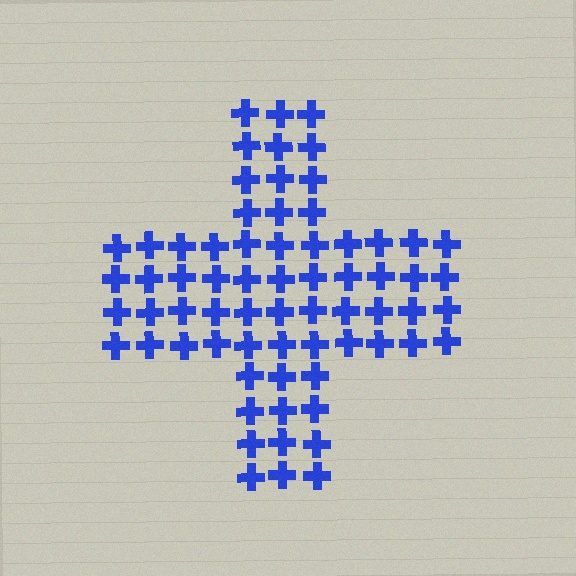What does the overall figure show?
The overall figure shows a cross.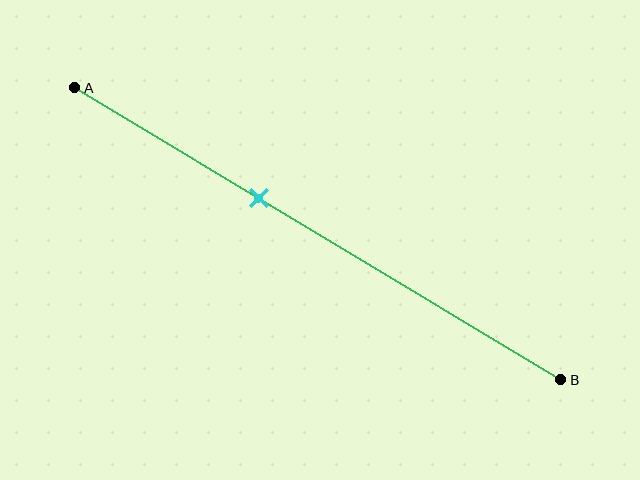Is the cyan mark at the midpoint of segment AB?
No, the mark is at about 40% from A, not at the 50% midpoint.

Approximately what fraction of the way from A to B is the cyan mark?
The cyan mark is approximately 40% of the way from A to B.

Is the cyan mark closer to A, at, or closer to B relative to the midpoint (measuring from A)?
The cyan mark is closer to point A than the midpoint of segment AB.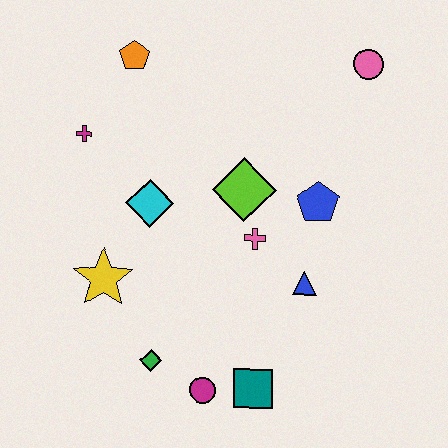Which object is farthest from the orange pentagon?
The teal square is farthest from the orange pentagon.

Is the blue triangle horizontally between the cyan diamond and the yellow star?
No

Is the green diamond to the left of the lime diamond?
Yes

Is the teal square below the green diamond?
Yes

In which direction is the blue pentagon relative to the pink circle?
The blue pentagon is below the pink circle.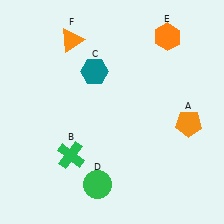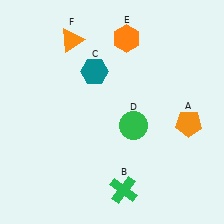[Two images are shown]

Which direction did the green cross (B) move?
The green cross (B) moved right.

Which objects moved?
The objects that moved are: the green cross (B), the green circle (D), the orange hexagon (E).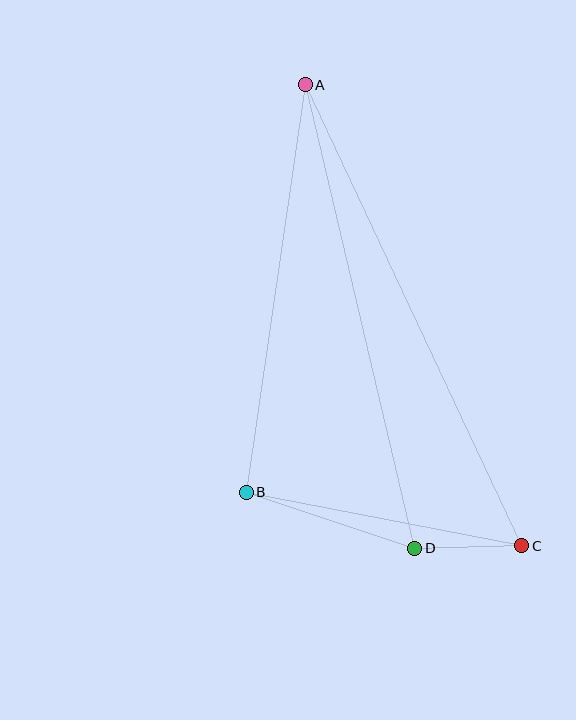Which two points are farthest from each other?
Points A and C are farthest from each other.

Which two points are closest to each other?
Points C and D are closest to each other.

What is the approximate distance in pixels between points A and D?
The distance between A and D is approximately 477 pixels.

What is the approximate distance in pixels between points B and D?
The distance between B and D is approximately 178 pixels.